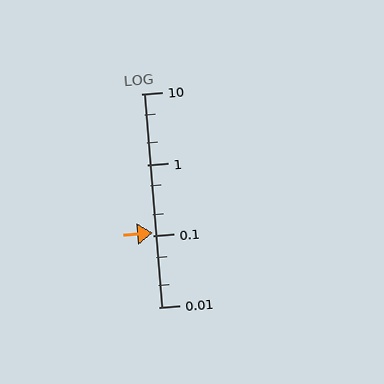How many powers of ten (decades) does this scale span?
The scale spans 3 decades, from 0.01 to 10.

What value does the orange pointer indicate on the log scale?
The pointer indicates approximately 0.11.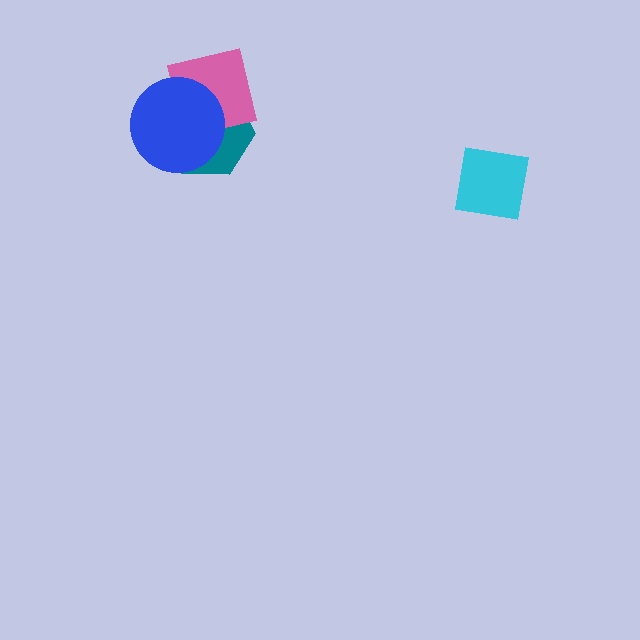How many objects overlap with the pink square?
2 objects overlap with the pink square.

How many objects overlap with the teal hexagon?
2 objects overlap with the teal hexagon.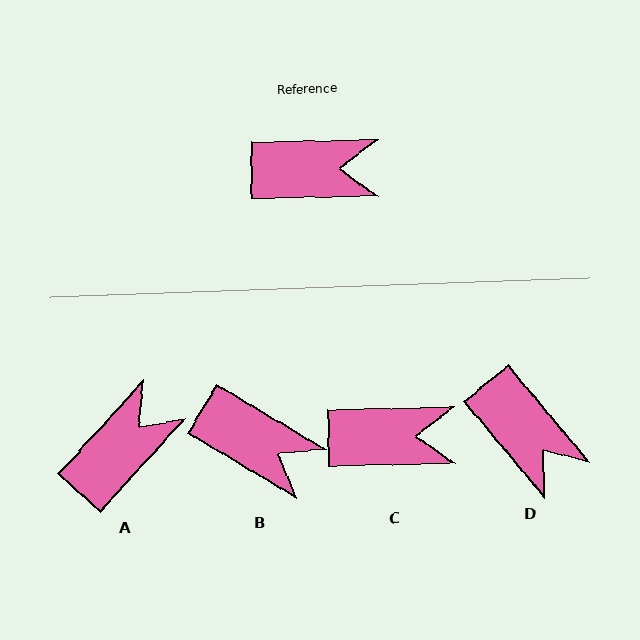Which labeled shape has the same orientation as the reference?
C.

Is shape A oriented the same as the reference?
No, it is off by about 47 degrees.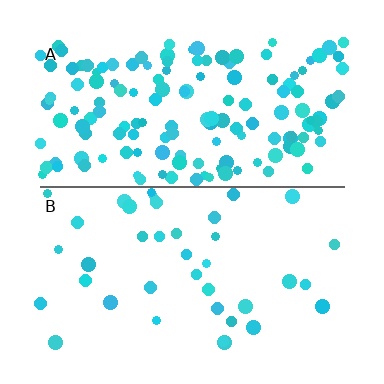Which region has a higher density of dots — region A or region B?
A (the top).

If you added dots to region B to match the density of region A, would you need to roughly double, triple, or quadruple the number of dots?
Approximately quadruple.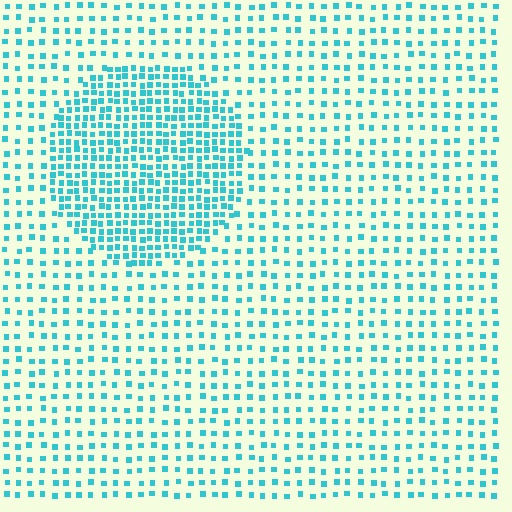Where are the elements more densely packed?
The elements are more densely packed inside the circle boundary.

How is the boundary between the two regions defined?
The boundary is defined by a change in element density (approximately 2.3x ratio). All elements are the same color, size, and shape.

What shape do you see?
I see a circle.